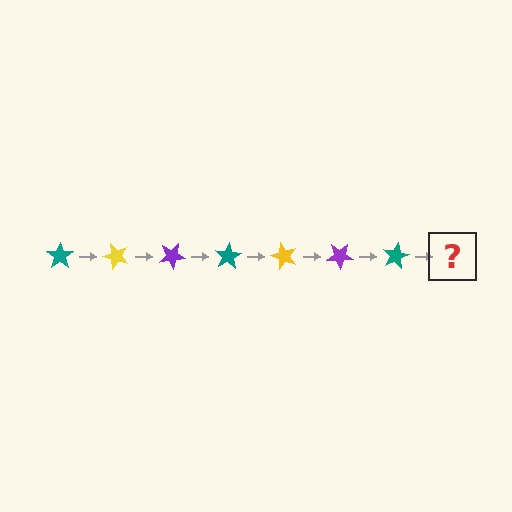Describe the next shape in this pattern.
It should be a yellow star, rotated 350 degrees from the start.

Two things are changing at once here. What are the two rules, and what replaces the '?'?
The two rules are that it rotates 50 degrees each step and the color cycles through teal, yellow, and purple. The '?' should be a yellow star, rotated 350 degrees from the start.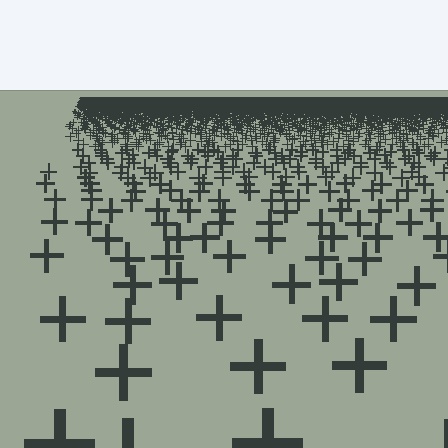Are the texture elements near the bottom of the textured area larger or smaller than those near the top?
Larger. Near the bottom, elements are closer to the viewer and appear at a bigger on-screen size.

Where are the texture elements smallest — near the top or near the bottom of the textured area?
Near the top.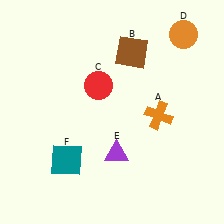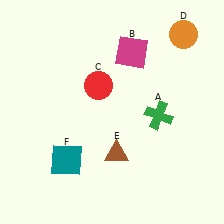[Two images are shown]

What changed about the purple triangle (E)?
In Image 1, E is purple. In Image 2, it changed to brown.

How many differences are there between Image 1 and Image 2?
There are 3 differences between the two images.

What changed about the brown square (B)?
In Image 1, B is brown. In Image 2, it changed to magenta.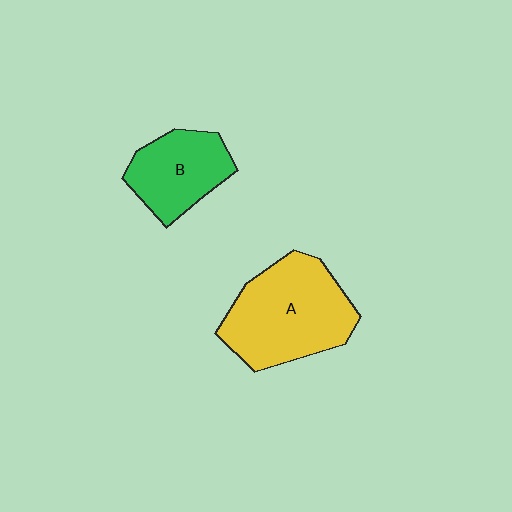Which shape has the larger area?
Shape A (yellow).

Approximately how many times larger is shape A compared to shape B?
Approximately 1.6 times.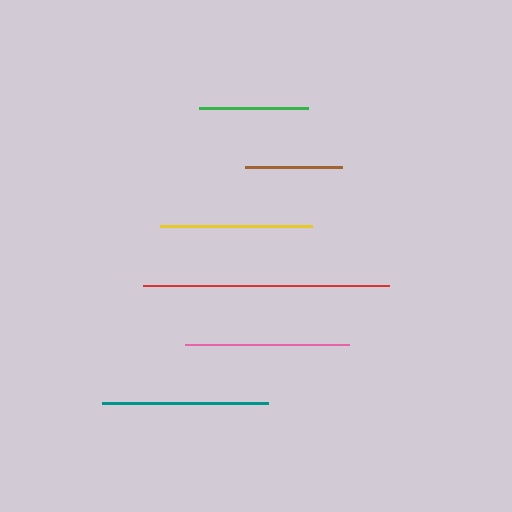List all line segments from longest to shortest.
From longest to shortest: red, teal, pink, yellow, green, brown.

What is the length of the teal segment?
The teal segment is approximately 166 pixels long.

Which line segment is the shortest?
The brown line is the shortest at approximately 98 pixels.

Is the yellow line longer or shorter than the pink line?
The pink line is longer than the yellow line.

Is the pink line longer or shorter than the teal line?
The teal line is longer than the pink line.